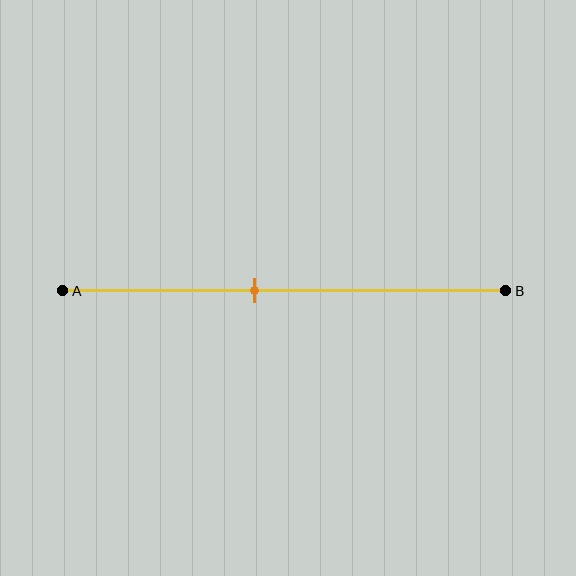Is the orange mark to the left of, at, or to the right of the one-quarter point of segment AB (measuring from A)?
The orange mark is to the right of the one-quarter point of segment AB.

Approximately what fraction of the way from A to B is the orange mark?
The orange mark is approximately 45% of the way from A to B.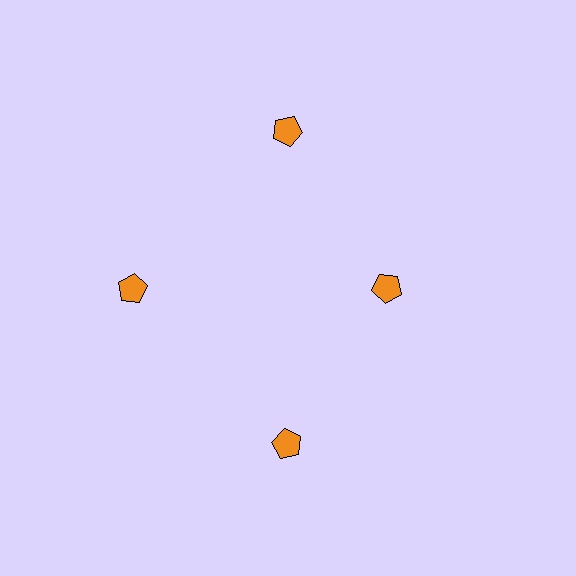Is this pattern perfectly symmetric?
No. The 4 orange pentagons are arranged in a ring, but one element near the 3 o'clock position is pulled inward toward the center, breaking the 4-fold rotational symmetry.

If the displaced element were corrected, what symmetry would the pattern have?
It would have 4-fold rotational symmetry — the pattern would map onto itself every 90 degrees.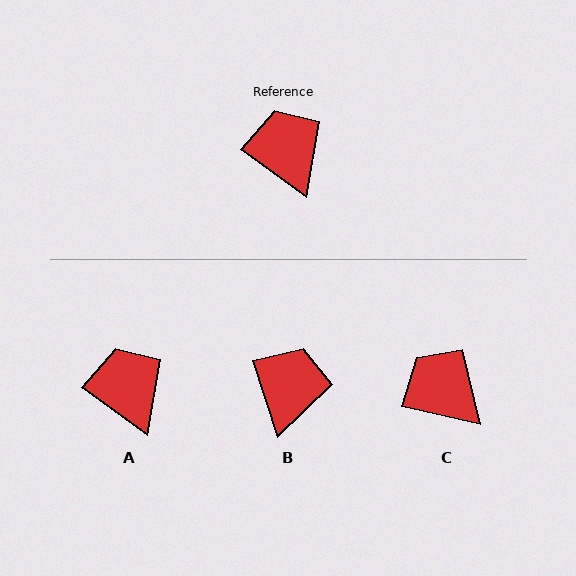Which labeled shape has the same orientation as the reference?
A.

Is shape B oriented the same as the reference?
No, it is off by about 37 degrees.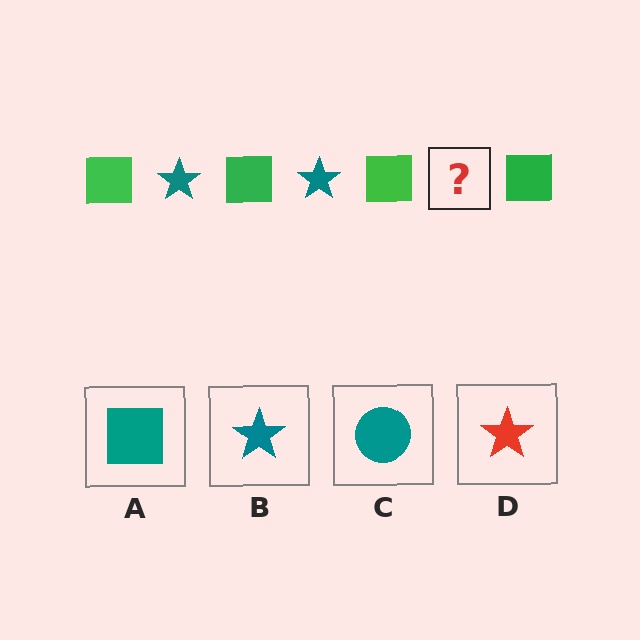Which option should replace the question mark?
Option B.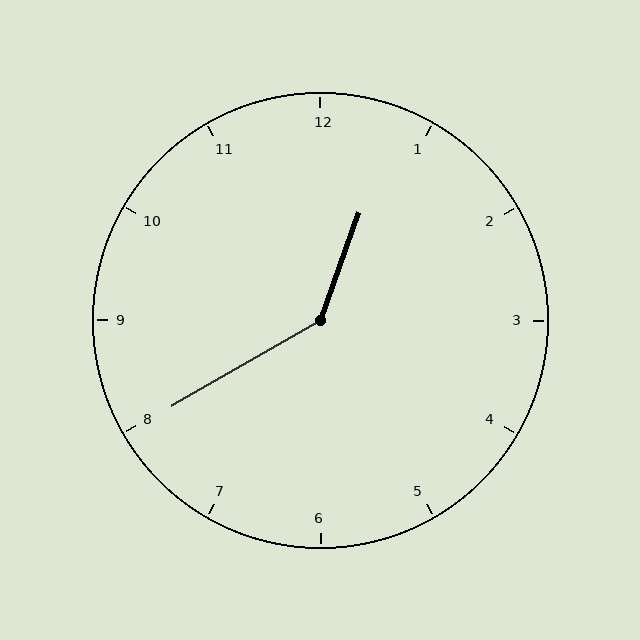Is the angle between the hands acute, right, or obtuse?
It is obtuse.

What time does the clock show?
12:40.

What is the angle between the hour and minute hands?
Approximately 140 degrees.